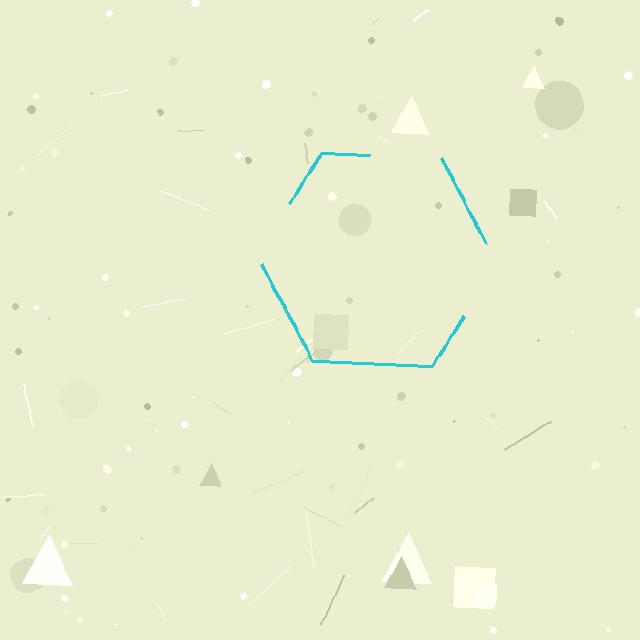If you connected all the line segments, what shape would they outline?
They would outline a hexagon.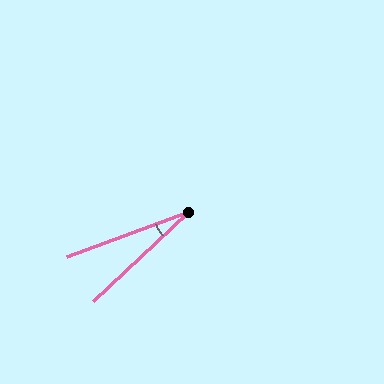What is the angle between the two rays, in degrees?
Approximately 23 degrees.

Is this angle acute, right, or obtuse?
It is acute.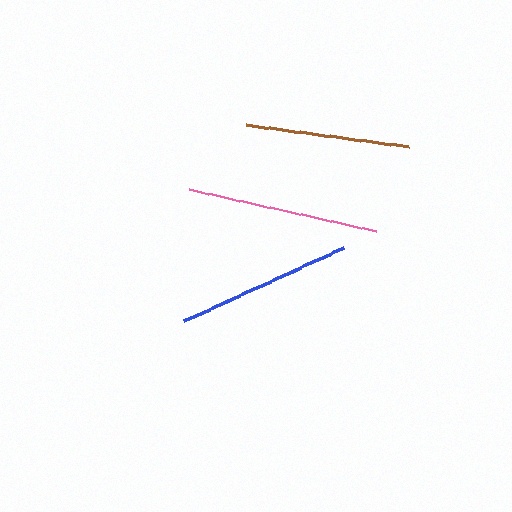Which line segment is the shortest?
The brown line is the shortest at approximately 164 pixels.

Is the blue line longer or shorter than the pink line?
The pink line is longer than the blue line.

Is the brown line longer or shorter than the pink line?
The pink line is longer than the brown line.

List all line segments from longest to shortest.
From longest to shortest: pink, blue, brown.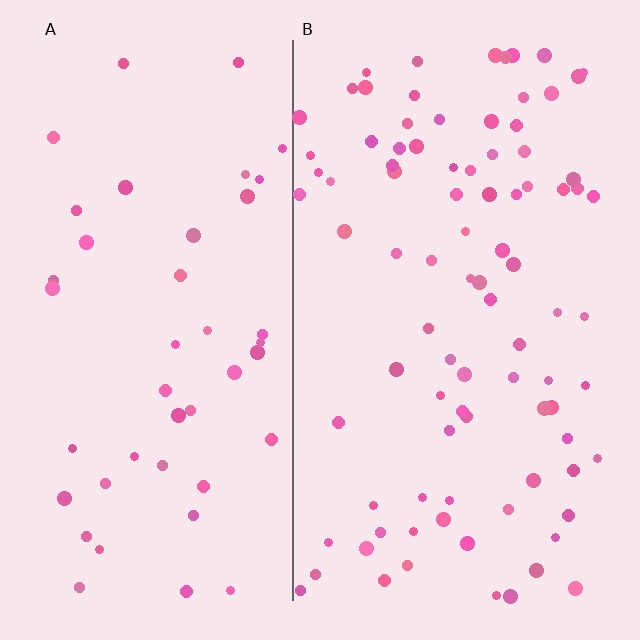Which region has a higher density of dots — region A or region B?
B (the right).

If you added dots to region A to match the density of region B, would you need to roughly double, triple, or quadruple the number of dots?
Approximately double.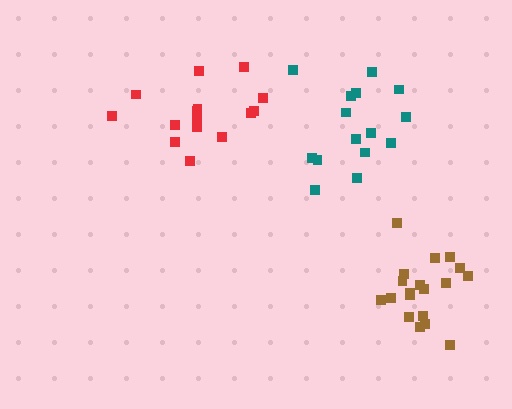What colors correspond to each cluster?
The clusters are colored: teal, red, brown.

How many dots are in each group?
Group 1: 15 dots, Group 2: 15 dots, Group 3: 19 dots (49 total).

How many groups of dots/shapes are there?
There are 3 groups.